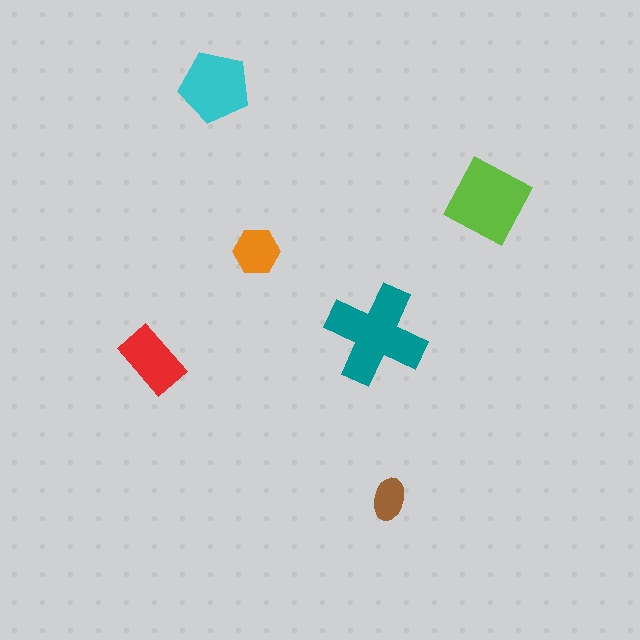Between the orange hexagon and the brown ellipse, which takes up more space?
The orange hexagon.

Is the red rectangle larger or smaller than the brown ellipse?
Larger.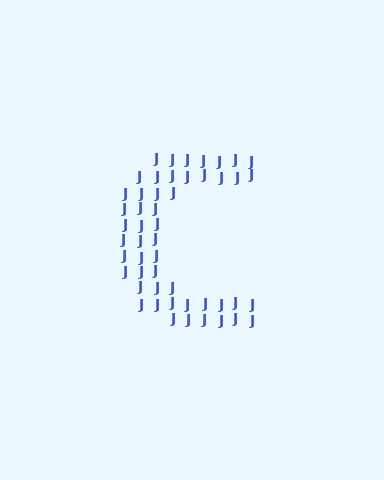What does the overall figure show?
The overall figure shows the letter C.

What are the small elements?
The small elements are letter J's.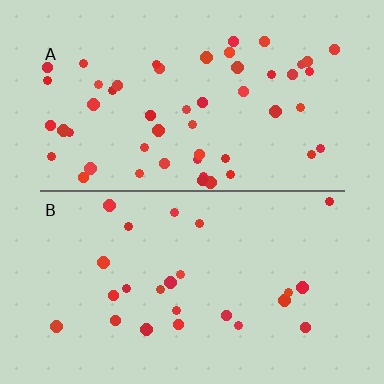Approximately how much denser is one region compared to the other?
Approximately 2.1× — region A over region B.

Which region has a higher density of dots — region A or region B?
A (the top).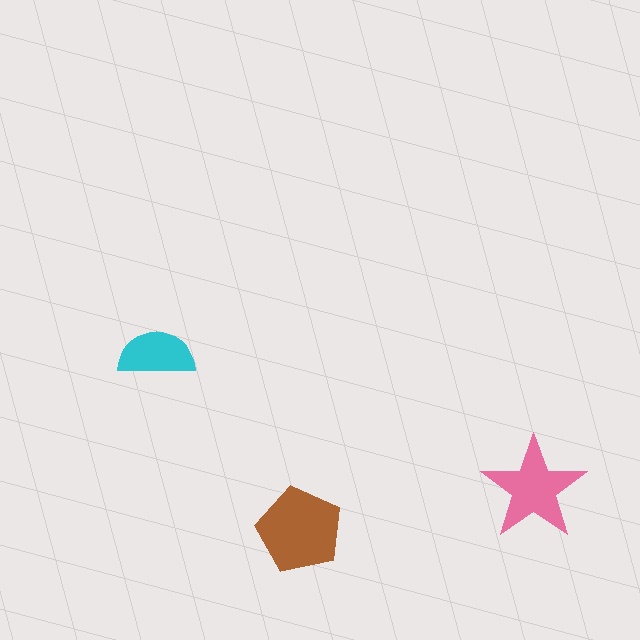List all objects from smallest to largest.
The cyan semicircle, the pink star, the brown pentagon.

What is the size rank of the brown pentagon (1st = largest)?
1st.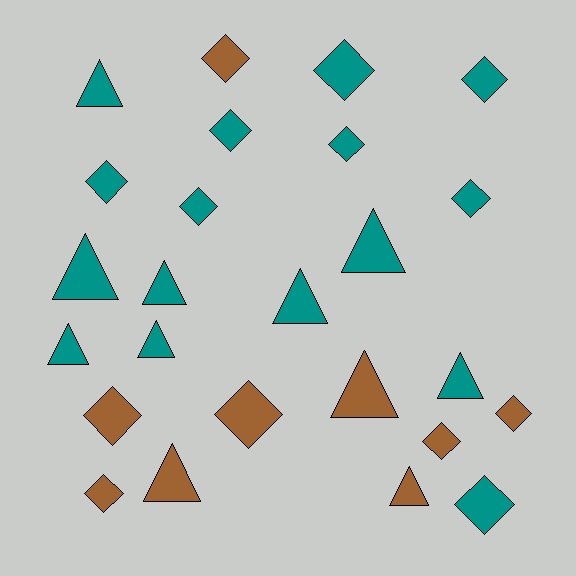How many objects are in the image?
There are 25 objects.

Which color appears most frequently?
Teal, with 16 objects.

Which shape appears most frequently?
Diamond, with 14 objects.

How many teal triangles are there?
There are 8 teal triangles.